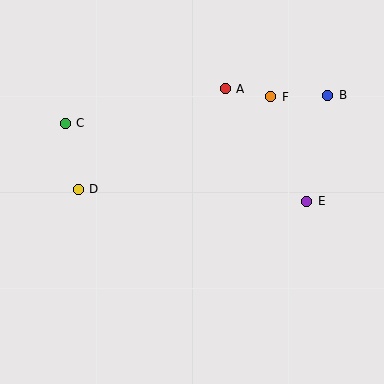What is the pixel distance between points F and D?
The distance between F and D is 214 pixels.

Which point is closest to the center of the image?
Point A at (225, 89) is closest to the center.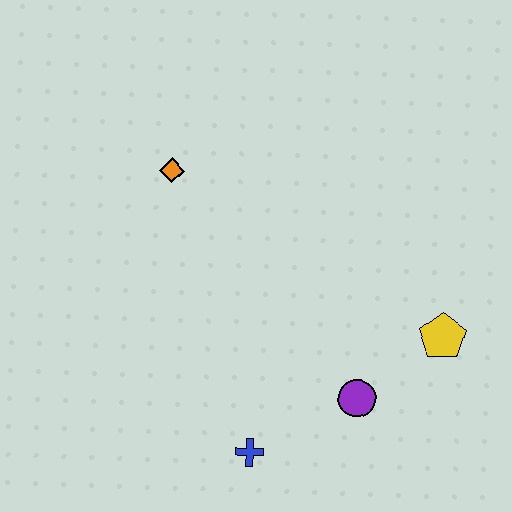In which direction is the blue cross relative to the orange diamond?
The blue cross is below the orange diamond.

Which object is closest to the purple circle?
The yellow pentagon is closest to the purple circle.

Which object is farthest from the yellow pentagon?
The orange diamond is farthest from the yellow pentagon.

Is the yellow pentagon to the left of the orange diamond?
No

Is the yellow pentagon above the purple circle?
Yes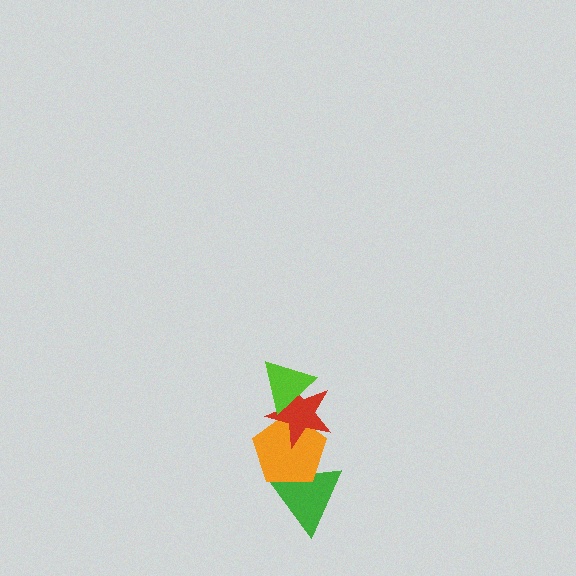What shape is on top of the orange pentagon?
The red star is on top of the orange pentagon.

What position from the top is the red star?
The red star is 2nd from the top.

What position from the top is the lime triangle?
The lime triangle is 1st from the top.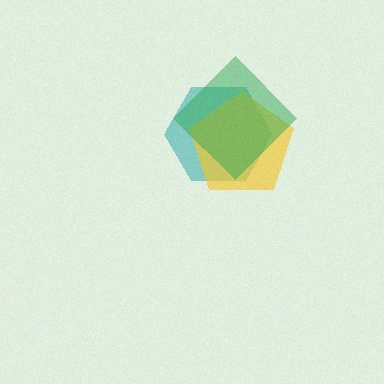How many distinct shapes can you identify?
There are 3 distinct shapes: a teal hexagon, a yellow pentagon, a green diamond.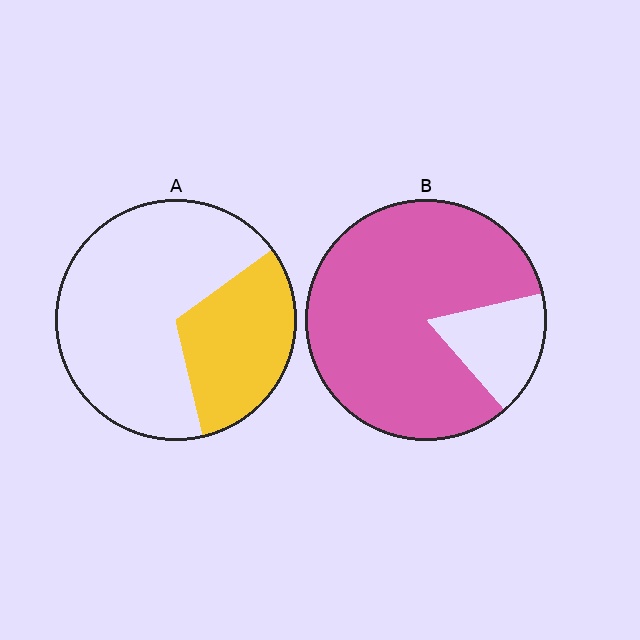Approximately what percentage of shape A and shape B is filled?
A is approximately 30% and B is approximately 85%.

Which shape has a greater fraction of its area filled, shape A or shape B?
Shape B.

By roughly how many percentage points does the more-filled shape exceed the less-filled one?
By roughly 50 percentage points (B over A).